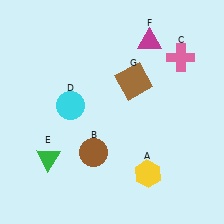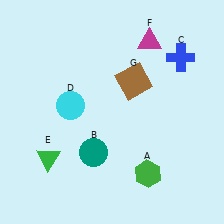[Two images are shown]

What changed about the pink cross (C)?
In Image 1, C is pink. In Image 2, it changed to blue.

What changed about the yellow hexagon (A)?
In Image 1, A is yellow. In Image 2, it changed to green.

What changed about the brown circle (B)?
In Image 1, B is brown. In Image 2, it changed to teal.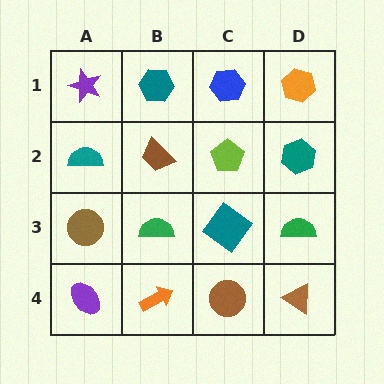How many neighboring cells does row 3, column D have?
3.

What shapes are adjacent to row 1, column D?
A teal hexagon (row 2, column D), a blue hexagon (row 1, column C).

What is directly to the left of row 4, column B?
A purple ellipse.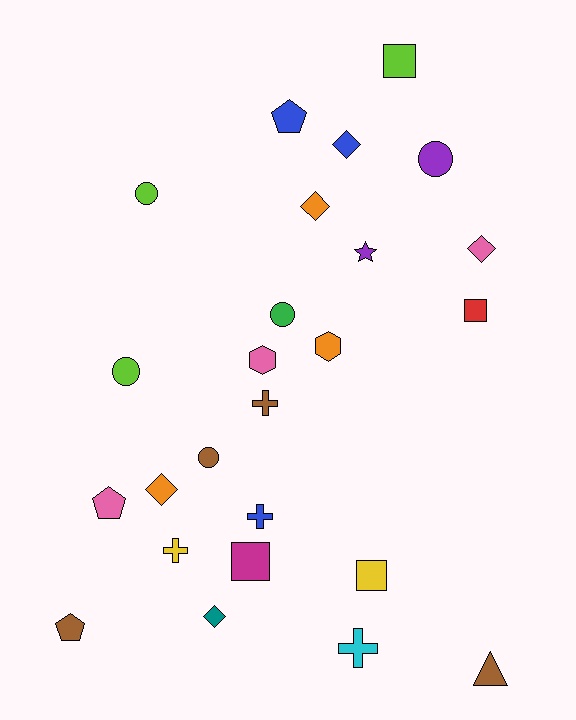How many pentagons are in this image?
There are 3 pentagons.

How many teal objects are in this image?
There is 1 teal object.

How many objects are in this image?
There are 25 objects.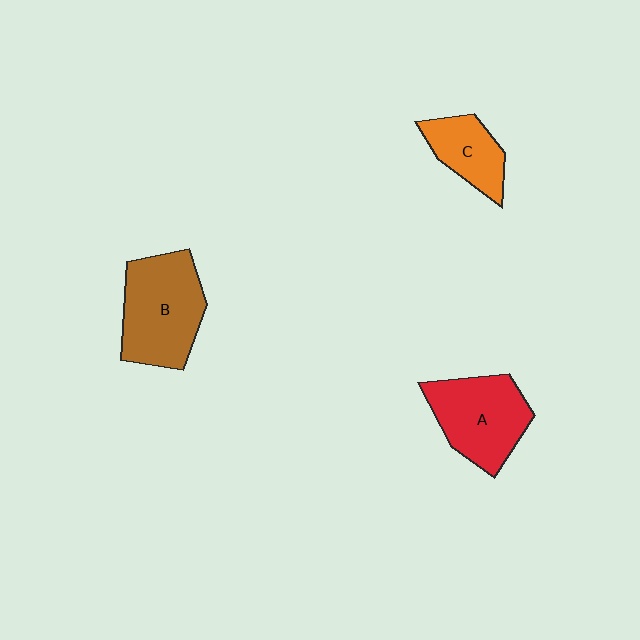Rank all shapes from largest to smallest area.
From largest to smallest: B (brown), A (red), C (orange).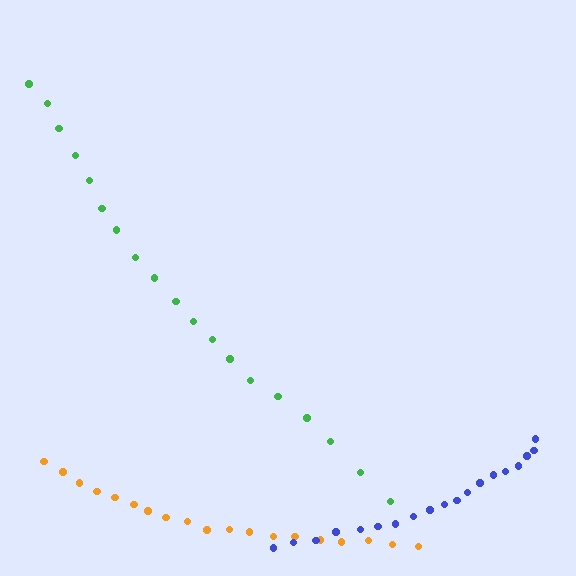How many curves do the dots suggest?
There are 3 distinct paths.